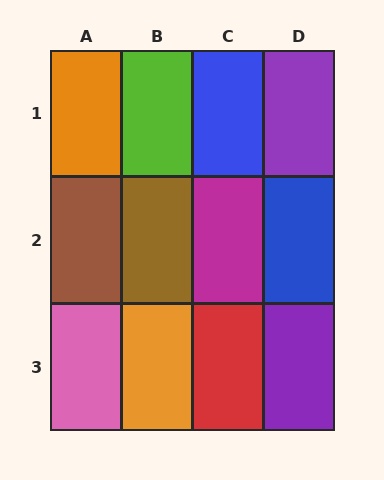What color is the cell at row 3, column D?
Purple.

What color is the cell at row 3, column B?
Orange.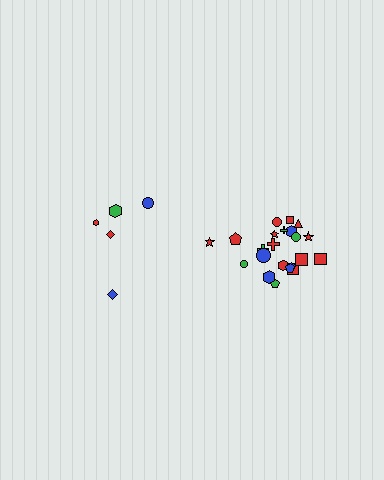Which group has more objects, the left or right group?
The right group.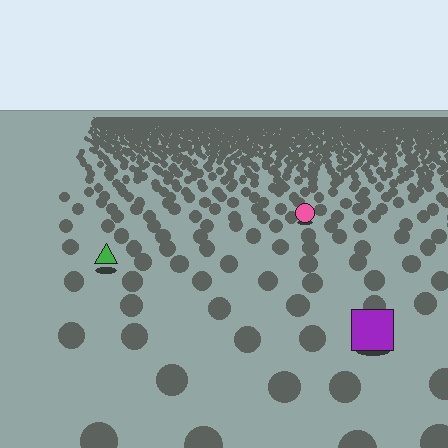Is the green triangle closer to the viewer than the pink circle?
Yes. The green triangle is closer — you can tell from the texture gradient: the ground texture is coarser near it.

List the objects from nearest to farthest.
From nearest to farthest: the purple square, the green triangle, the pink circle.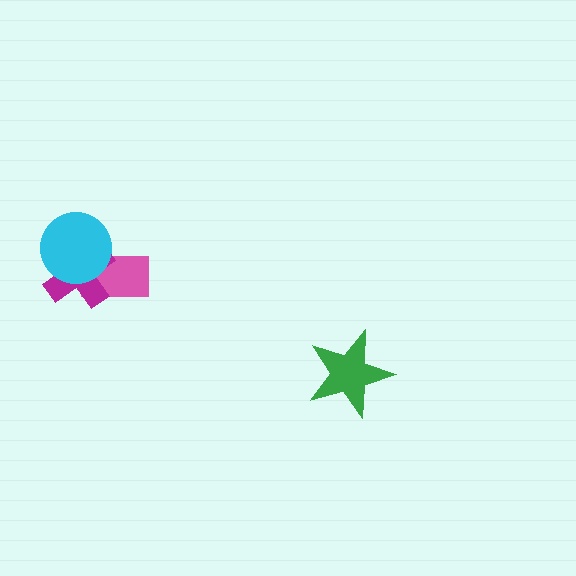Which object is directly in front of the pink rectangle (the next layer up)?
The magenta cross is directly in front of the pink rectangle.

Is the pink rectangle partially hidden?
Yes, it is partially covered by another shape.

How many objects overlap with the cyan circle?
2 objects overlap with the cyan circle.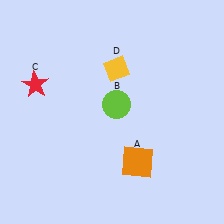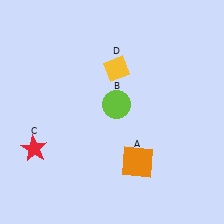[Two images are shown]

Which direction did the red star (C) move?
The red star (C) moved down.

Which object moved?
The red star (C) moved down.